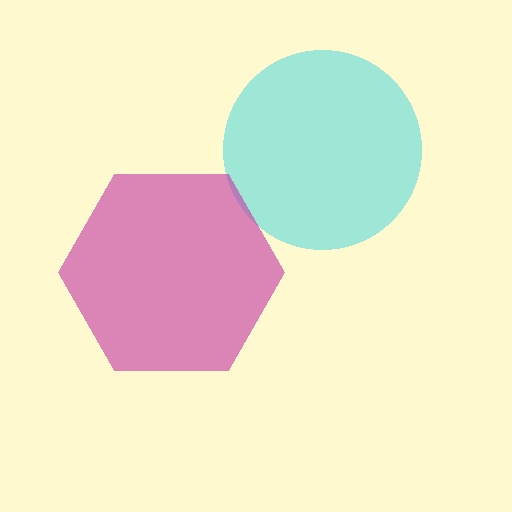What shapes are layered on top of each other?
The layered shapes are: a cyan circle, a magenta hexagon.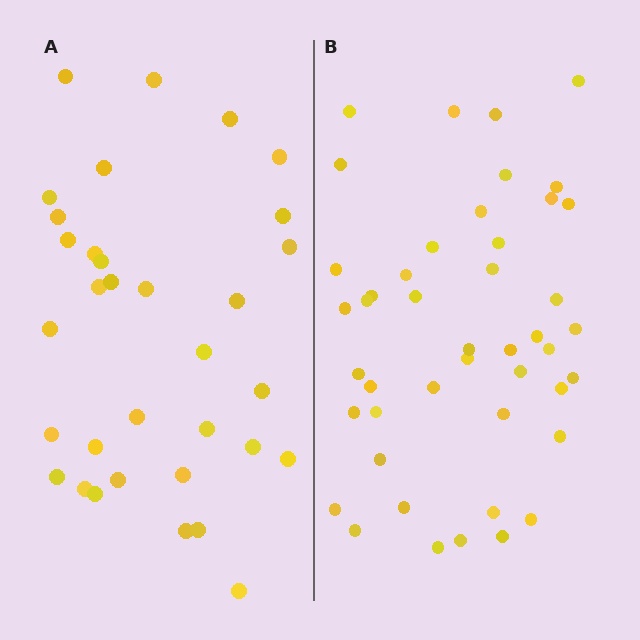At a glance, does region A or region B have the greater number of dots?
Region B (the right region) has more dots.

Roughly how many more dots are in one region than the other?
Region B has roughly 12 or so more dots than region A.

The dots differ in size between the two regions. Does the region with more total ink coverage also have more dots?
No. Region A has more total ink coverage because its dots are larger, but region B actually contains more individual dots. Total area can be misleading — the number of items is what matters here.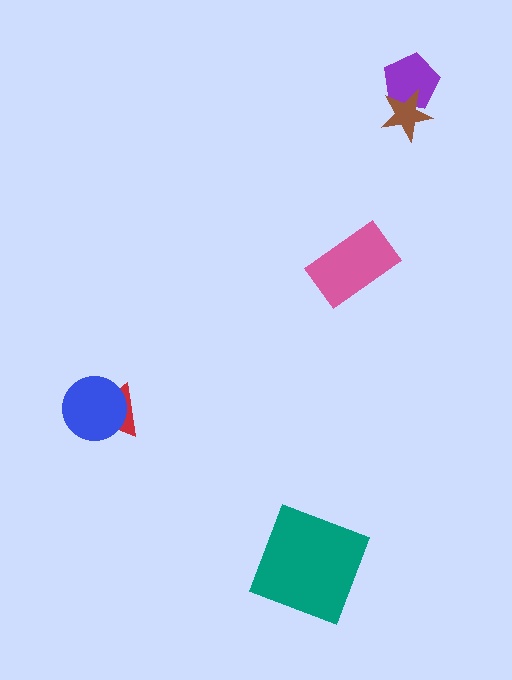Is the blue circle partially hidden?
No, no other shape covers it.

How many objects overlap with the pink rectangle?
0 objects overlap with the pink rectangle.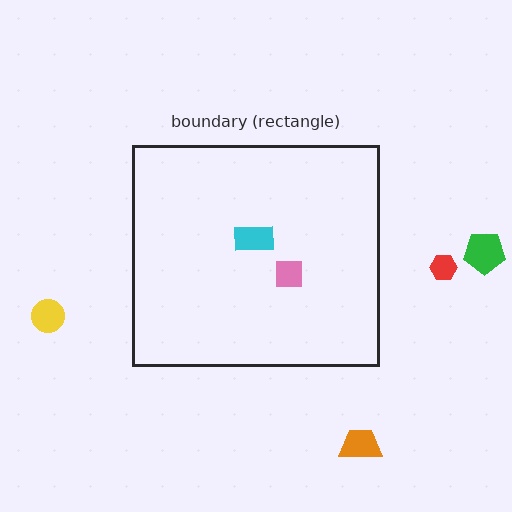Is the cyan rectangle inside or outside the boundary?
Inside.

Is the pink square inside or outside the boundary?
Inside.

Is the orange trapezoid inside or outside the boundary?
Outside.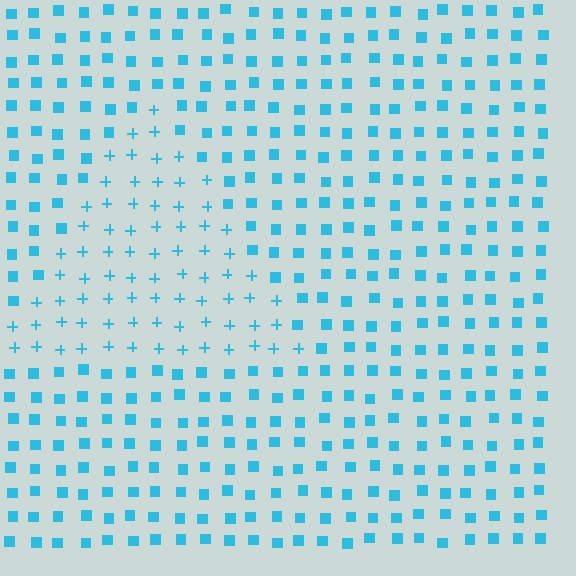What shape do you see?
I see a triangle.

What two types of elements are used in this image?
The image uses plus signs inside the triangle region and squares outside it.